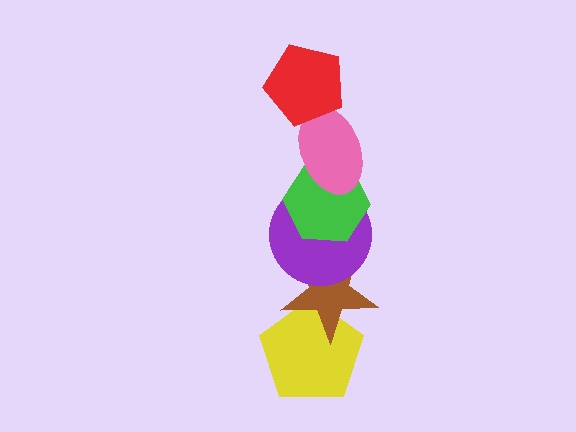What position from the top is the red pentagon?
The red pentagon is 1st from the top.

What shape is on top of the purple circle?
The green hexagon is on top of the purple circle.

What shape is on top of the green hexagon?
The pink ellipse is on top of the green hexagon.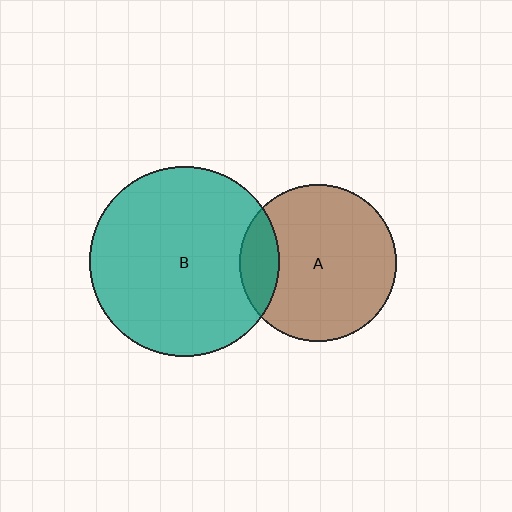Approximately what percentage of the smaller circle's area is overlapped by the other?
Approximately 15%.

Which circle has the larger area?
Circle B (teal).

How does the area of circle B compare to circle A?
Approximately 1.5 times.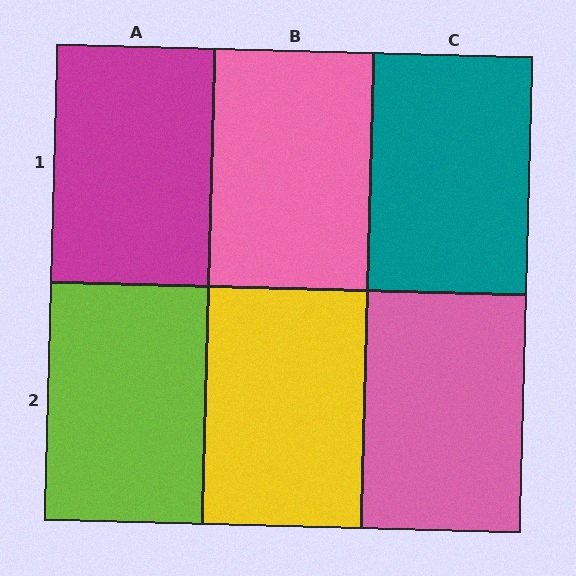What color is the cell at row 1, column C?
Teal.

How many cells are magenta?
1 cell is magenta.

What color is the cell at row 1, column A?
Magenta.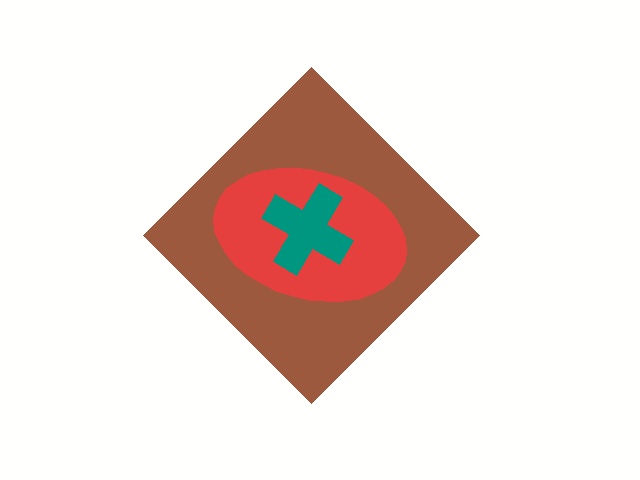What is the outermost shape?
The brown diamond.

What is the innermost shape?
The teal cross.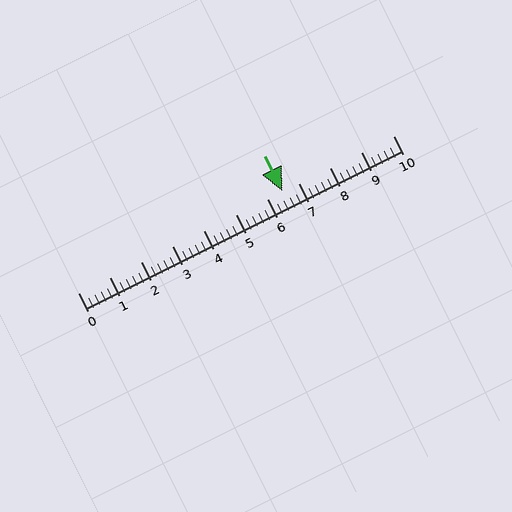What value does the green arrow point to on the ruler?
The green arrow points to approximately 6.5.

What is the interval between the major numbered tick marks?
The major tick marks are spaced 1 units apart.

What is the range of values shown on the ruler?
The ruler shows values from 0 to 10.